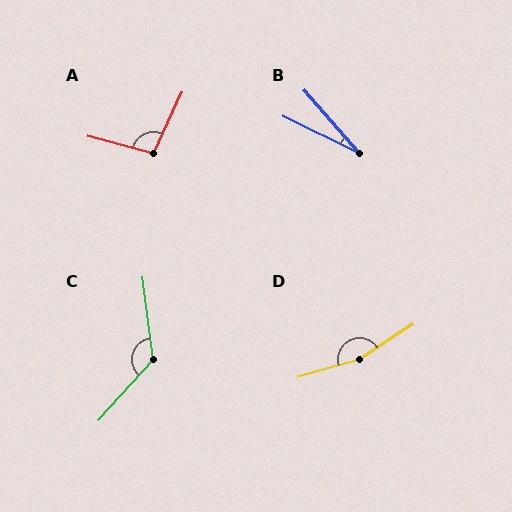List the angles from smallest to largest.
B (23°), A (100°), C (131°), D (163°).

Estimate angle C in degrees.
Approximately 131 degrees.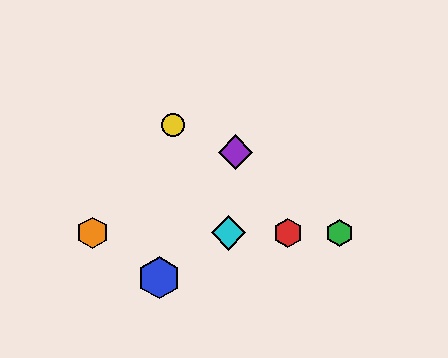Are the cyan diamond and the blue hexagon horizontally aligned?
No, the cyan diamond is at y≈233 and the blue hexagon is at y≈278.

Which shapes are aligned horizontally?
The red hexagon, the green hexagon, the orange hexagon, the cyan diamond are aligned horizontally.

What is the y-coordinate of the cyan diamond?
The cyan diamond is at y≈233.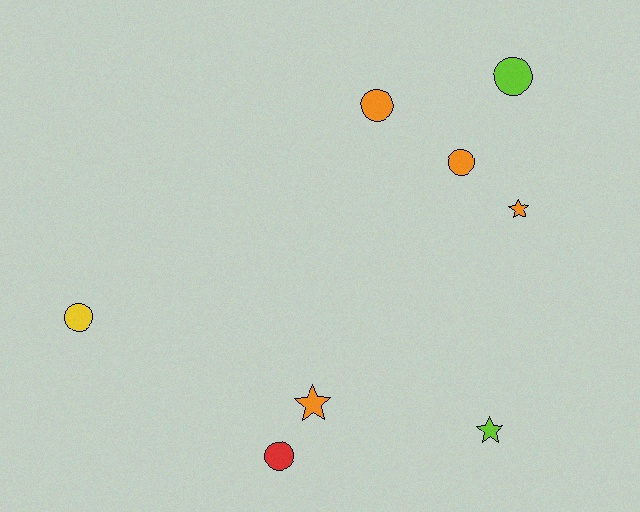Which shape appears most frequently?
Circle, with 5 objects.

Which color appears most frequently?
Orange, with 4 objects.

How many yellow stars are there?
There are no yellow stars.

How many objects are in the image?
There are 8 objects.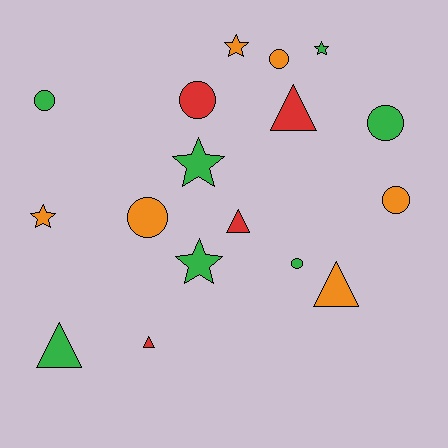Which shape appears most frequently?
Circle, with 7 objects.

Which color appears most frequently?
Green, with 7 objects.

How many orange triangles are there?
There is 1 orange triangle.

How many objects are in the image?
There are 17 objects.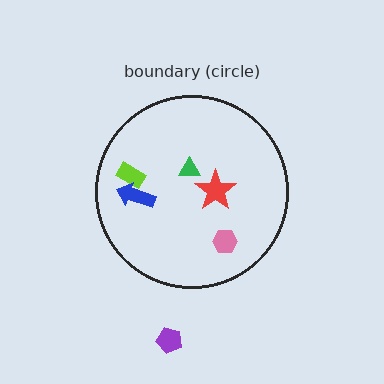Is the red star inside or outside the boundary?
Inside.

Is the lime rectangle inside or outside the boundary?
Inside.